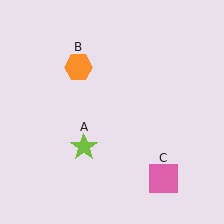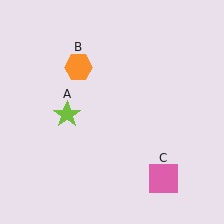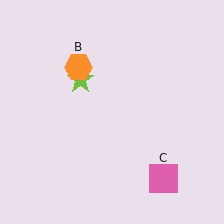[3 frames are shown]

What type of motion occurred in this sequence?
The lime star (object A) rotated clockwise around the center of the scene.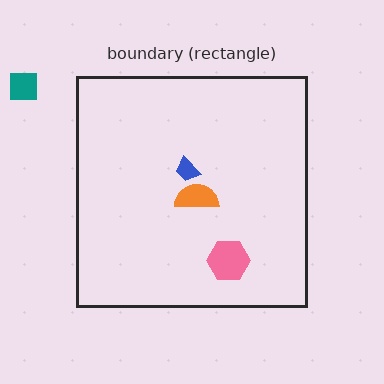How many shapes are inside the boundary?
3 inside, 1 outside.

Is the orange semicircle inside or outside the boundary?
Inside.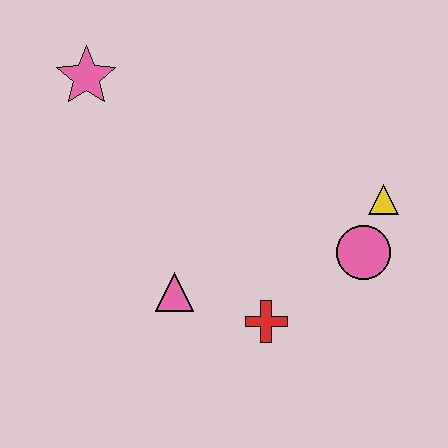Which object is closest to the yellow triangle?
The pink circle is closest to the yellow triangle.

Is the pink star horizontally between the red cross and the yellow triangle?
No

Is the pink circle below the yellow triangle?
Yes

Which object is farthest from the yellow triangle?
The pink star is farthest from the yellow triangle.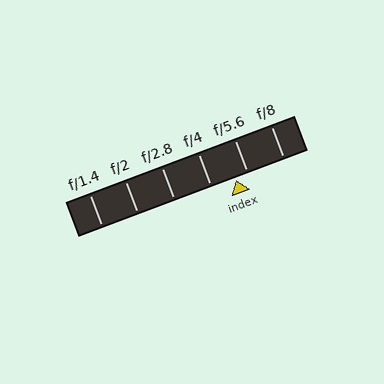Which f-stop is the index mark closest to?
The index mark is closest to f/5.6.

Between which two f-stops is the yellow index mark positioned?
The index mark is between f/4 and f/5.6.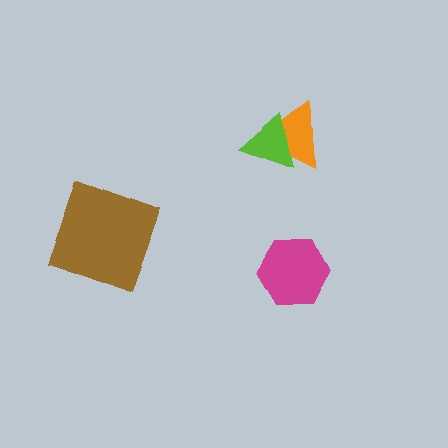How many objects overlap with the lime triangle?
1 object overlaps with the lime triangle.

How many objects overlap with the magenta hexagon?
0 objects overlap with the magenta hexagon.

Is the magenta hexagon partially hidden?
No, no other shape covers it.